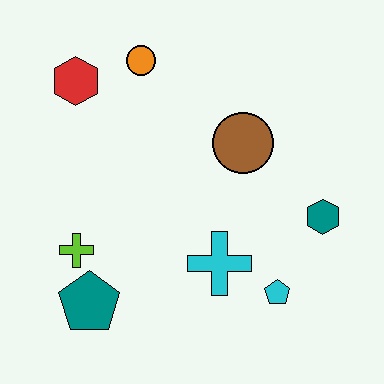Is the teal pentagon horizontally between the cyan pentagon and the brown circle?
No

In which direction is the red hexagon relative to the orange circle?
The red hexagon is to the left of the orange circle.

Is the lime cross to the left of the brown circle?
Yes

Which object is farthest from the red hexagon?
The cyan pentagon is farthest from the red hexagon.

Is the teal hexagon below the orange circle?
Yes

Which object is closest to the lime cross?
The teal pentagon is closest to the lime cross.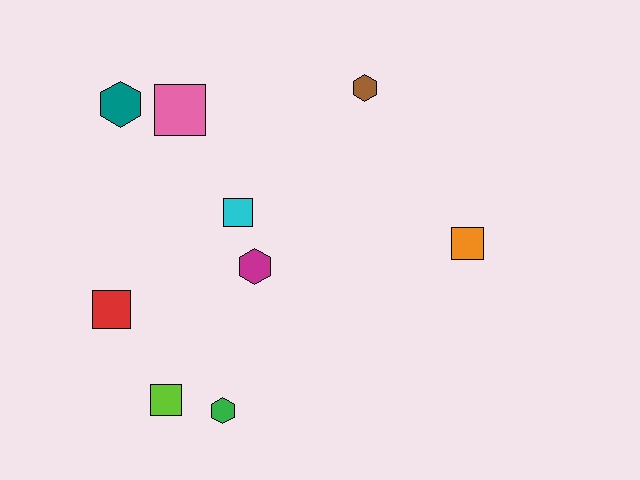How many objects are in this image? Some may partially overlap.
There are 9 objects.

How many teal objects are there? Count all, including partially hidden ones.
There is 1 teal object.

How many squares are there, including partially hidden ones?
There are 5 squares.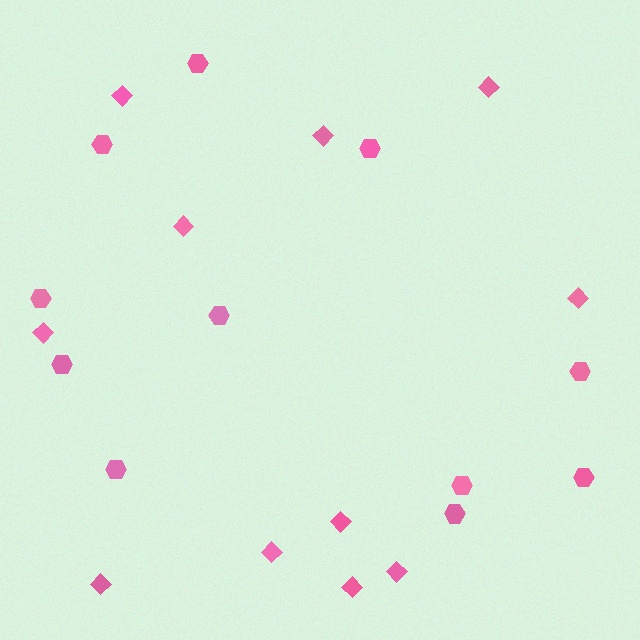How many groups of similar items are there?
There are 2 groups: one group of hexagons (11) and one group of diamonds (11).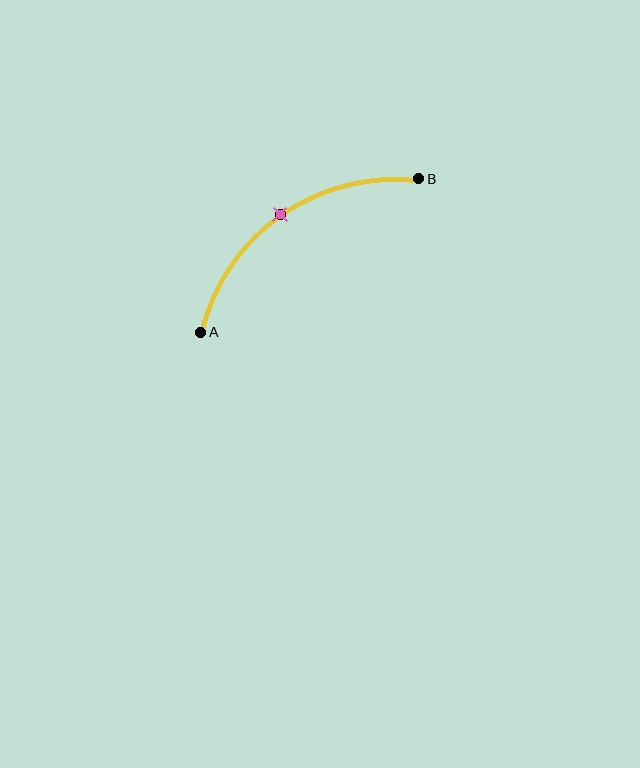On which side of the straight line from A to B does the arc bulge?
The arc bulges above and to the left of the straight line connecting A and B.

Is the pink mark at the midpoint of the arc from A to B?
Yes. The pink mark lies on the arc at equal arc-length from both A and B — it is the arc midpoint.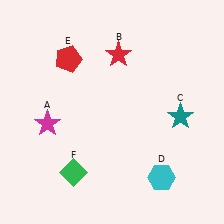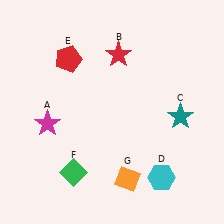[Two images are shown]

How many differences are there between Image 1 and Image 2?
There is 1 difference between the two images.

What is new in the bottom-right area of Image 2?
An orange diamond (G) was added in the bottom-right area of Image 2.